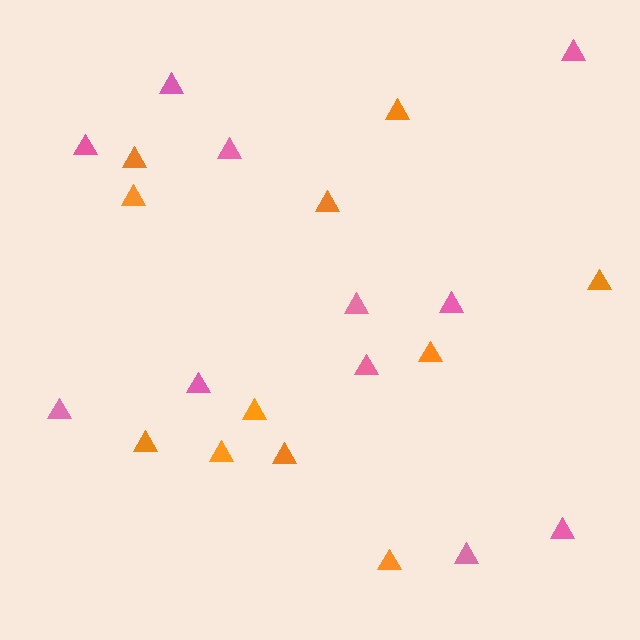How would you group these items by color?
There are 2 groups: one group of orange triangles (11) and one group of pink triangles (11).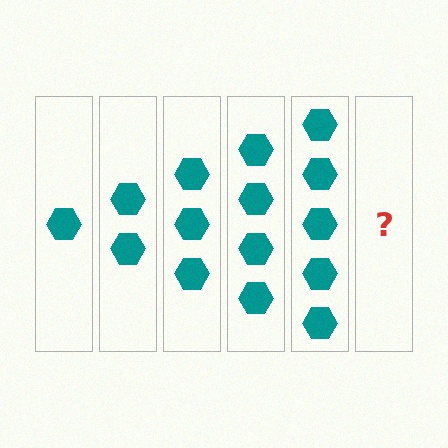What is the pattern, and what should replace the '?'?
The pattern is that each step adds one more hexagon. The '?' should be 6 hexagons.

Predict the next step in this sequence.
The next step is 6 hexagons.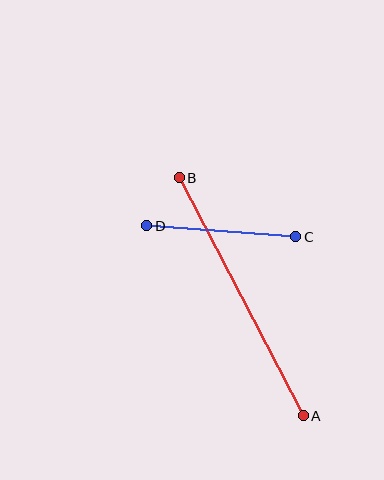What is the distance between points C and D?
The distance is approximately 149 pixels.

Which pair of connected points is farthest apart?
Points A and B are farthest apart.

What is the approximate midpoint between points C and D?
The midpoint is at approximately (221, 231) pixels.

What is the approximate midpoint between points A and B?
The midpoint is at approximately (241, 297) pixels.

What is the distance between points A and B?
The distance is approximately 269 pixels.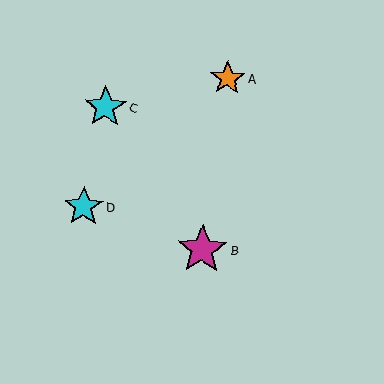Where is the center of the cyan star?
The center of the cyan star is at (84, 207).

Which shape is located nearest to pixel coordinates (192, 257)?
The magenta star (labeled B) at (202, 249) is nearest to that location.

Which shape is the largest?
The magenta star (labeled B) is the largest.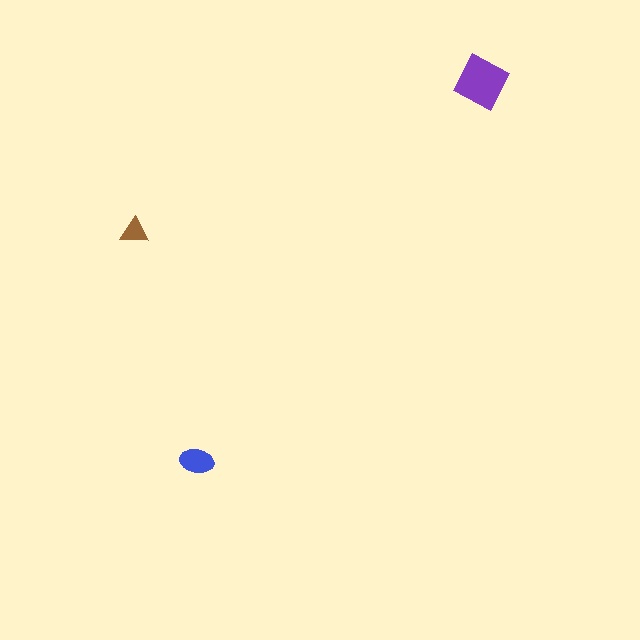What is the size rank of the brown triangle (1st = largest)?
3rd.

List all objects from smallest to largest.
The brown triangle, the blue ellipse, the purple diamond.